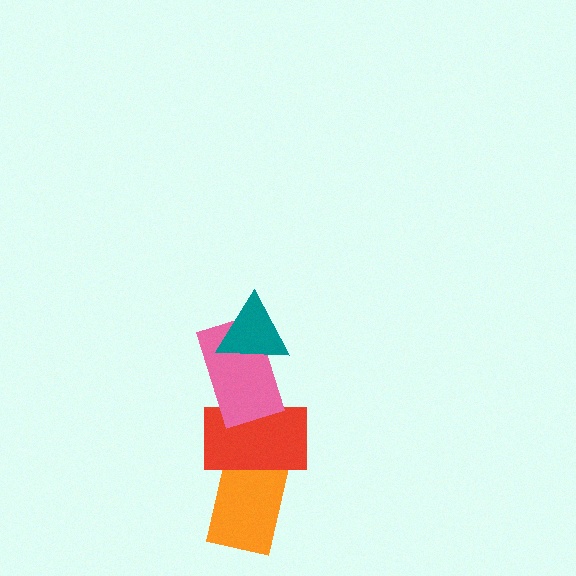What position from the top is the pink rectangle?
The pink rectangle is 2nd from the top.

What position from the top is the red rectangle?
The red rectangle is 3rd from the top.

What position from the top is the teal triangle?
The teal triangle is 1st from the top.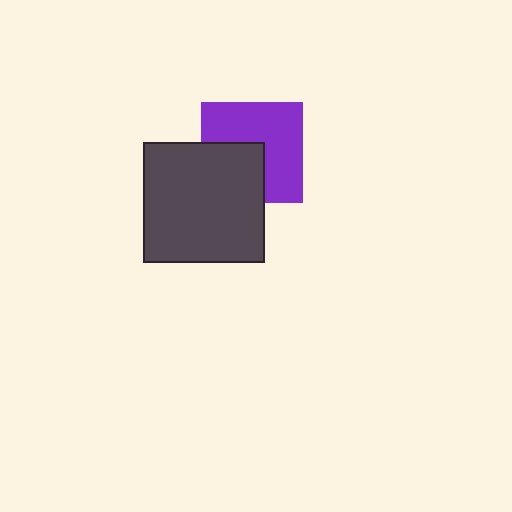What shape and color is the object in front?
The object in front is a dark gray square.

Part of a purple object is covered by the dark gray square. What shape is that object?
It is a square.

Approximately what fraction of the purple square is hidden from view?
Roughly 38% of the purple square is hidden behind the dark gray square.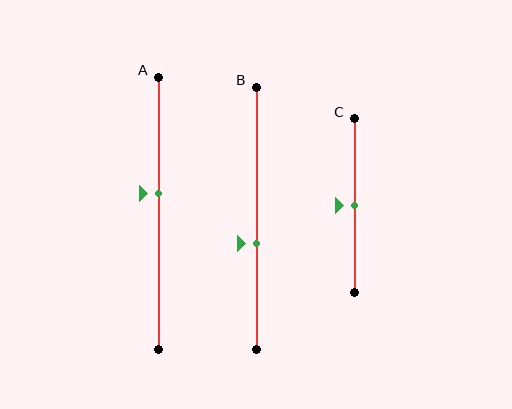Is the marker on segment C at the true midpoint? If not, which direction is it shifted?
Yes, the marker on segment C is at the true midpoint.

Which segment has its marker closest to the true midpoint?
Segment C has its marker closest to the true midpoint.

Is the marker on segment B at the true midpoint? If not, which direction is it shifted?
No, the marker on segment B is shifted downward by about 10% of the segment length.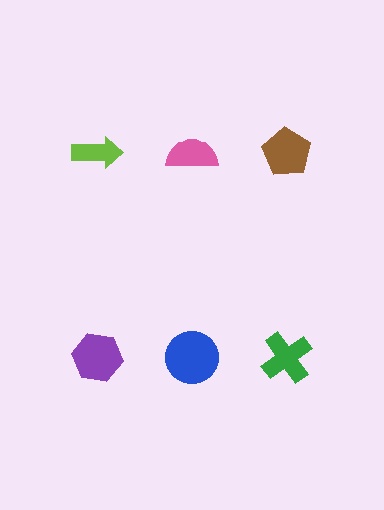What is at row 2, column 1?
A purple hexagon.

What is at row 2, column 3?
A green cross.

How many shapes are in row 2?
3 shapes.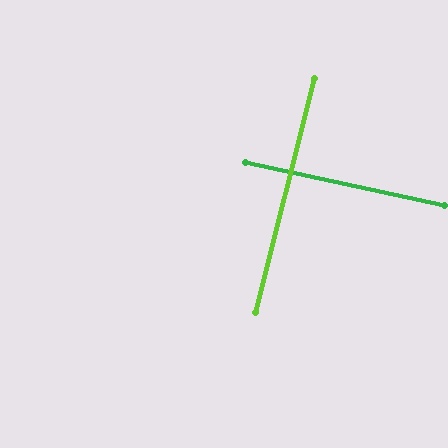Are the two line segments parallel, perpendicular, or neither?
Perpendicular — they meet at approximately 88°.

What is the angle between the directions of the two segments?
Approximately 88 degrees.